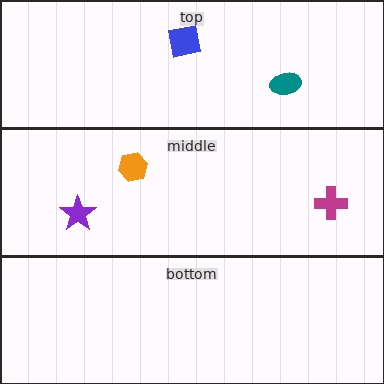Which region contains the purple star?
The middle region.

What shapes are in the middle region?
The purple star, the orange hexagon, the magenta cross.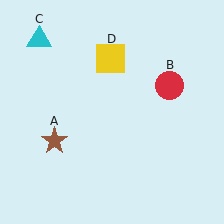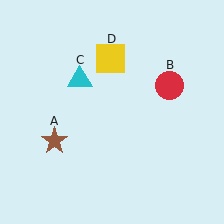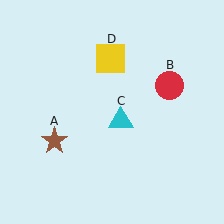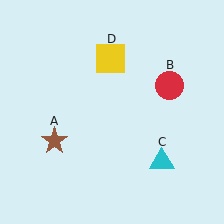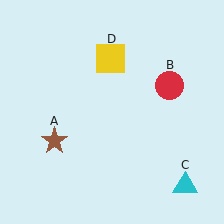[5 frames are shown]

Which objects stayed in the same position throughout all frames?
Brown star (object A) and red circle (object B) and yellow square (object D) remained stationary.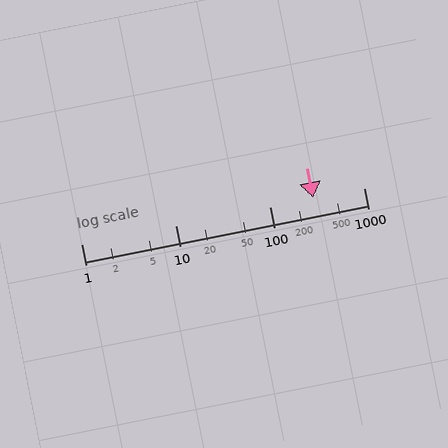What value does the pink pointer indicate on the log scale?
The pointer indicates approximately 290.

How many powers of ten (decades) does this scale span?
The scale spans 3 decades, from 1 to 1000.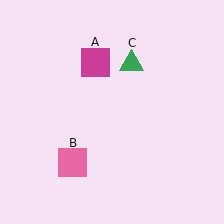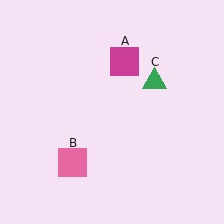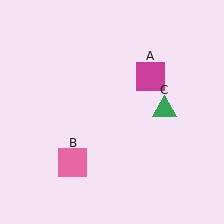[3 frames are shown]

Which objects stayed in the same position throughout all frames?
Pink square (object B) remained stationary.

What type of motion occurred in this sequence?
The magenta square (object A), green triangle (object C) rotated clockwise around the center of the scene.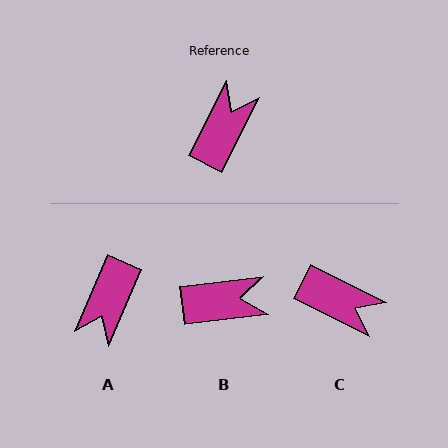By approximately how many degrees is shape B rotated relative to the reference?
Approximately 57 degrees clockwise.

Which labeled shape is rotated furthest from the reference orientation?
A, about 176 degrees away.